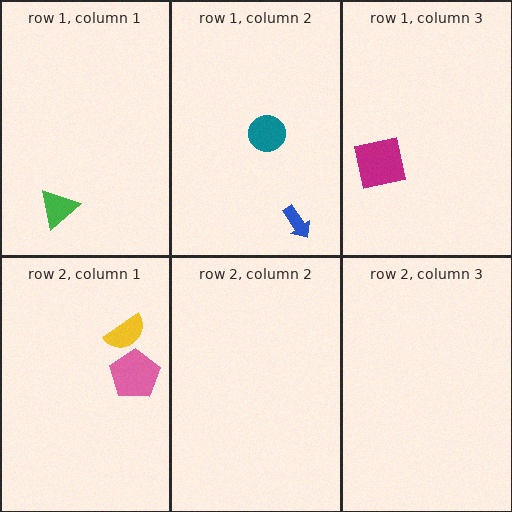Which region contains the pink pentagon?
The row 2, column 1 region.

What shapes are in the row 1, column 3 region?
The magenta square.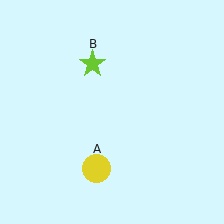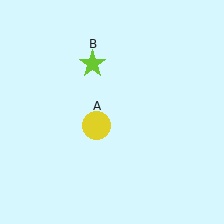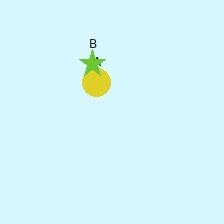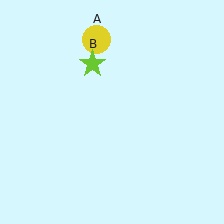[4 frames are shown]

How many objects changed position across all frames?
1 object changed position: yellow circle (object A).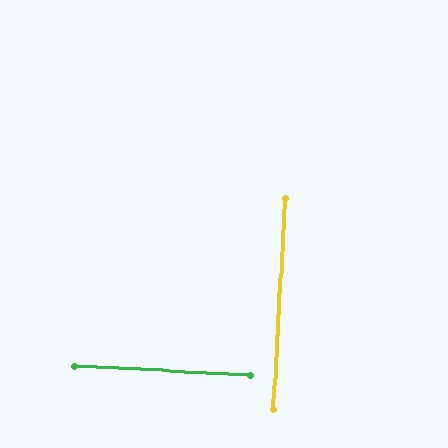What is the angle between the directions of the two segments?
Approximately 90 degrees.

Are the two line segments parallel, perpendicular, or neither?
Perpendicular — they meet at approximately 90°.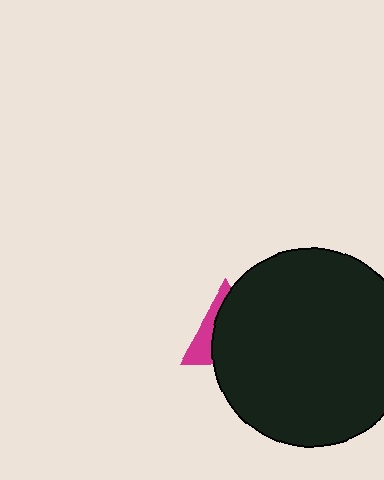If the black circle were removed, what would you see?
You would see the complete magenta triangle.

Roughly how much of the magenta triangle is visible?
A small part of it is visible (roughly 31%).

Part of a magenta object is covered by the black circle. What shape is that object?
It is a triangle.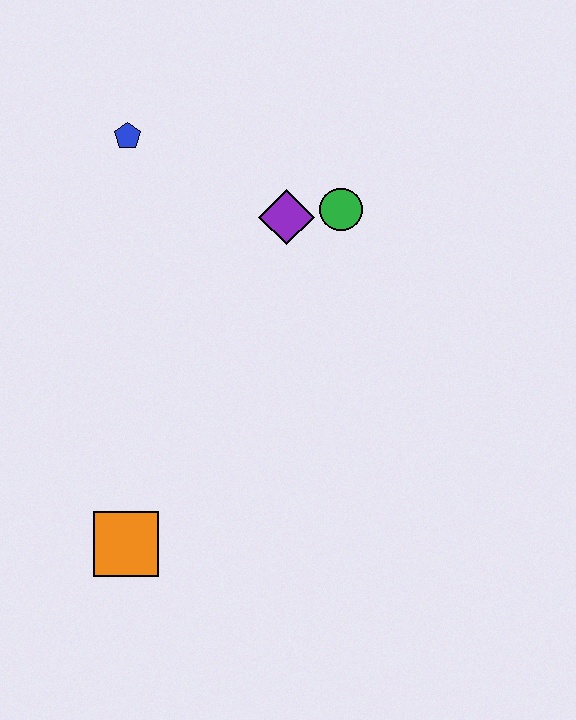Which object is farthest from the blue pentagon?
The orange square is farthest from the blue pentagon.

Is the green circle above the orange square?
Yes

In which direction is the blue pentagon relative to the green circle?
The blue pentagon is to the left of the green circle.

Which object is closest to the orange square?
The purple diamond is closest to the orange square.